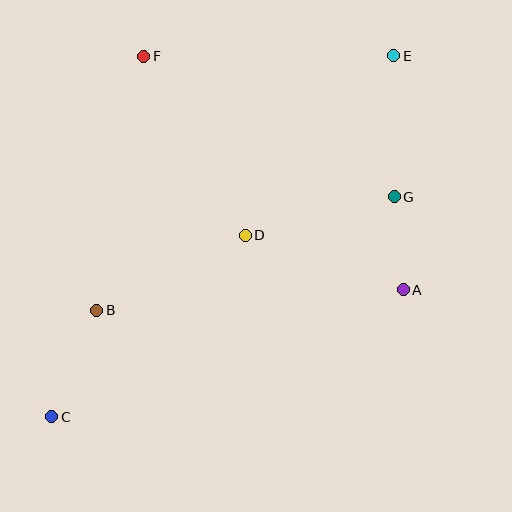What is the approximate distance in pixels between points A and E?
The distance between A and E is approximately 234 pixels.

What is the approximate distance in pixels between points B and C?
The distance between B and C is approximately 116 pixels.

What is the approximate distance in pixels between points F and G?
The distance between F and G is approximately 287 pixels.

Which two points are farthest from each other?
Points C and E are farthest from each other.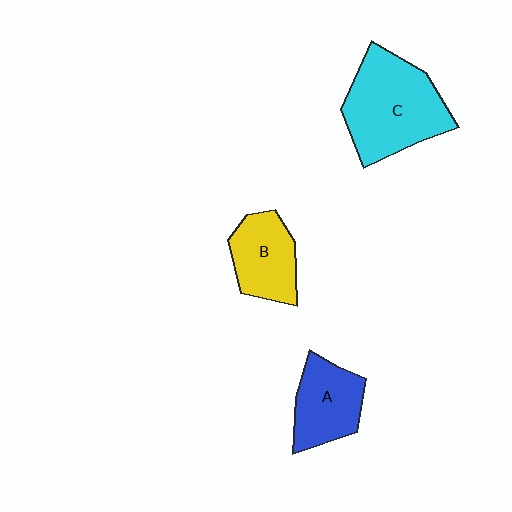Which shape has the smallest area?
Shape B (yellow).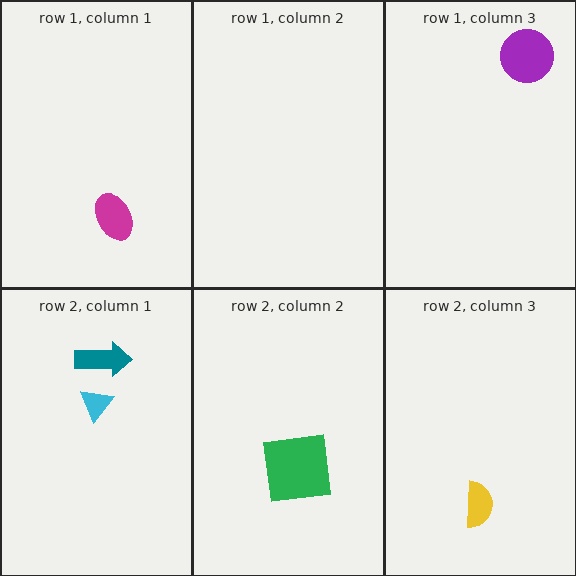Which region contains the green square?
The row 2, column 2 region.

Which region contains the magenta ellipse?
The row 1, column 1 region.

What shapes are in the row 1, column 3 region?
The purple circle.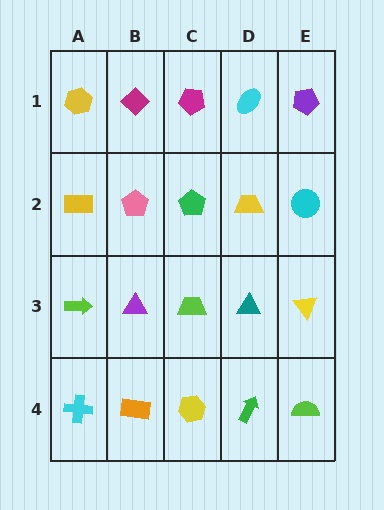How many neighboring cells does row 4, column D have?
3.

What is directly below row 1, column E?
A cyan circle.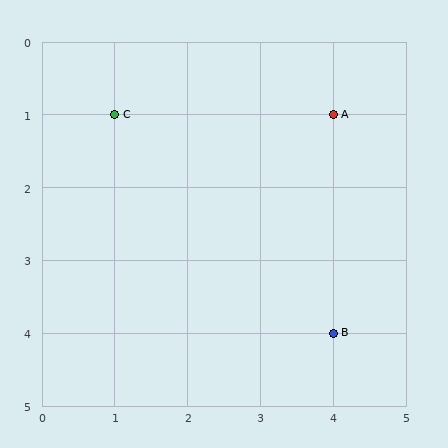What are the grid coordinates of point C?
Point C is at grid coordinates (1, 1).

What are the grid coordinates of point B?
Point B is at grid coordinates (4, 4).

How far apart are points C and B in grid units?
Points C and B are 3 columns and 3 rows apart (about 4.2 grid units diagonally).